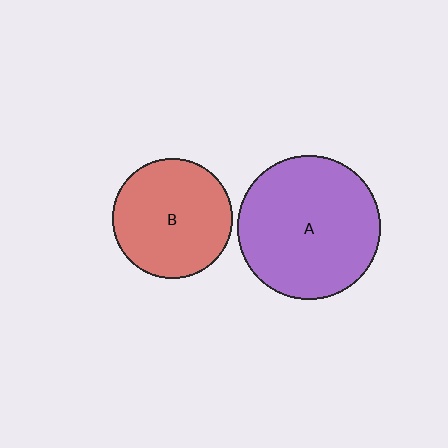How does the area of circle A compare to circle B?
Approximately 1.4 times.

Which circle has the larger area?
Circle A (purple).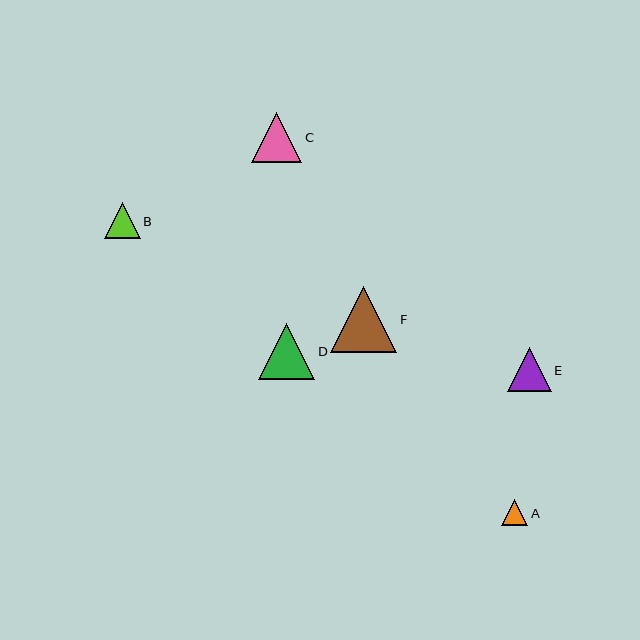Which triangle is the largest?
Triangle F is the largest with a size of approximately 67 pixels.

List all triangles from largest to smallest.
From largest to smallest: F, D, C, E, B, A.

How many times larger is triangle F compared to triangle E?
Triangle F is approximately 1.5 times the size of triangle E.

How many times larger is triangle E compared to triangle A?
Triangle E is approximately 1.7 times the size of triangle A.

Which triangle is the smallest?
Triangle A is the smallest with a size of approximately 26 pixels.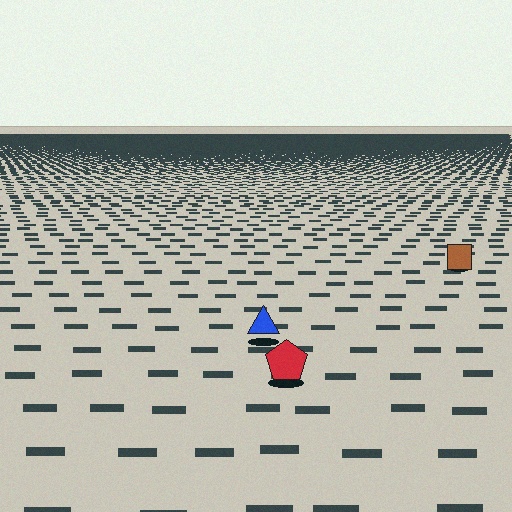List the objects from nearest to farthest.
From nearest to farthest: the red pentagon, the blue triangle, the brown square.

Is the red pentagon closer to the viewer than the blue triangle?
Yes. The red pentagon is closer — you can tell from the texture gradient: the ground texture is coarser near it.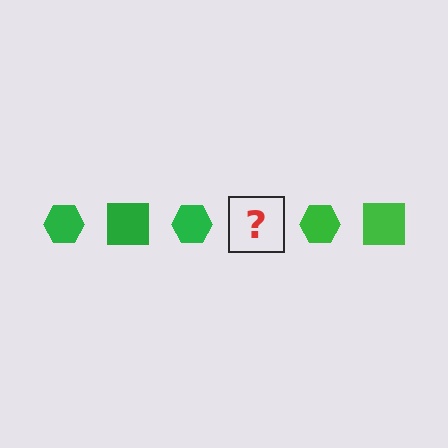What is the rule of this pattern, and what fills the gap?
The rule is that the pattern cycles through hexagon, square shapes in green. The gap should be filled with a green square.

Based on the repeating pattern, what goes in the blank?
The blank should be a green square.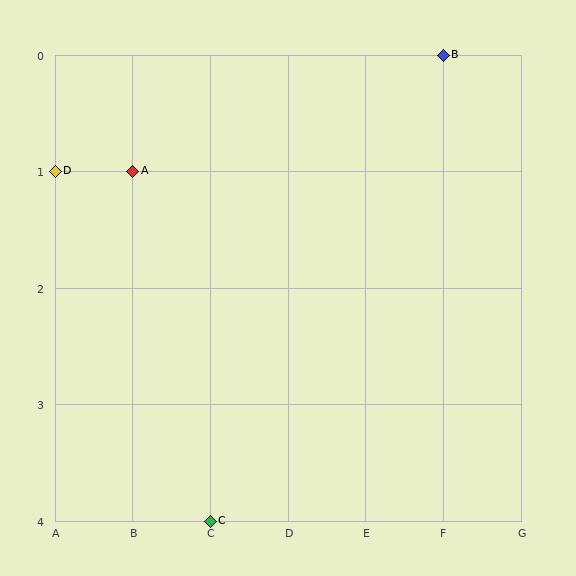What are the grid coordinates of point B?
Point B is at grid coordinates (F, 0).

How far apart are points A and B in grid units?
Points A and B are 4 columns and 1 row apart (about 4.1 grid units diagonally).